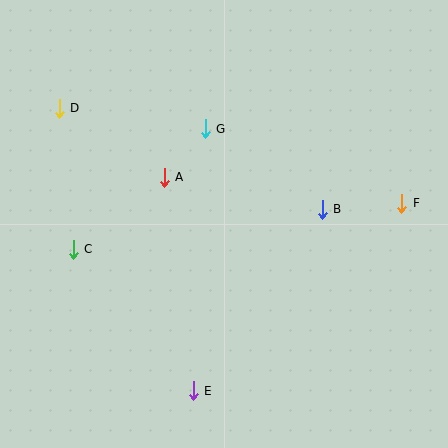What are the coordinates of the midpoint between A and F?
The midpoint between A and F is at (283, 190).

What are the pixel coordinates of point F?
Point F is at (402, 203).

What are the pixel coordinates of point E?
Point E is at (193, 391).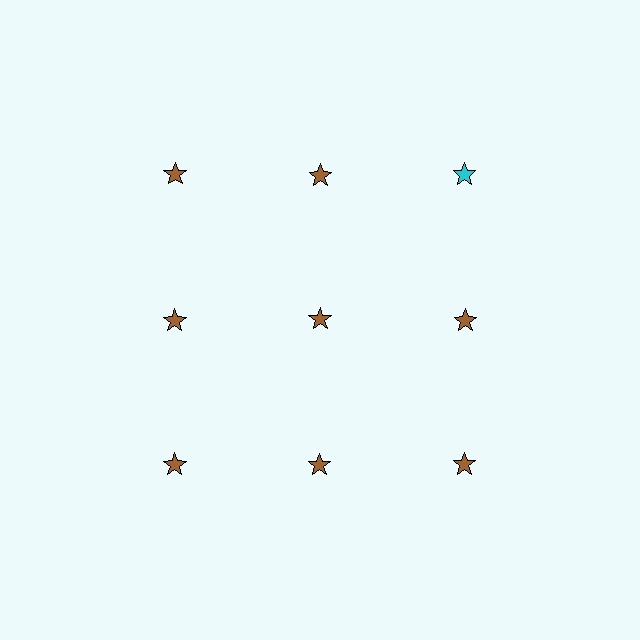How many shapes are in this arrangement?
There are 9 shapes arranged in a grid pattern.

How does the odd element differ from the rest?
It has a different color: cyan instead of brown.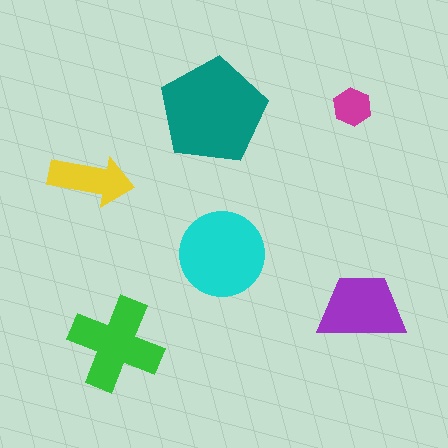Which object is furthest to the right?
The purple trapezoid is rightmost.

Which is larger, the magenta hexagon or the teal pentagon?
The teal pentagon.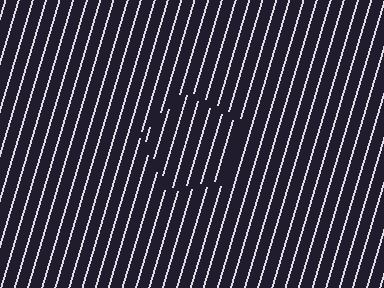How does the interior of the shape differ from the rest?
The interior of the shape contains the same grating, shifted by half a period — the contour is defined by the phase discontinuity where line-ends from the inner and outer gratings abut.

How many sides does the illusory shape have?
5 sides — the line-ends trace a pentagon.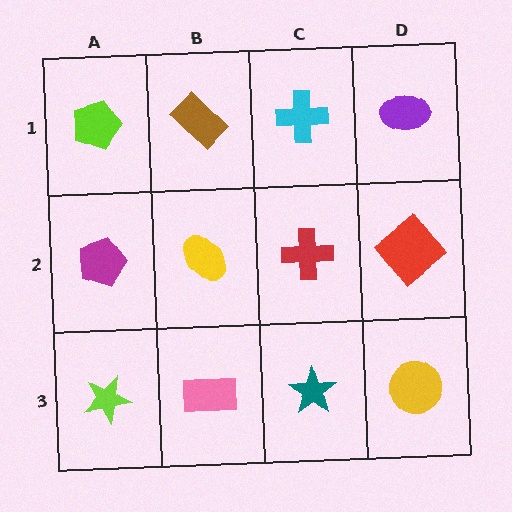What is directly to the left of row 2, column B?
A magenta pentagon.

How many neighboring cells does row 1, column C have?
3.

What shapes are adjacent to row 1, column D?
A red diamond (row 2, column D), a cyan cross (row 1, column C).